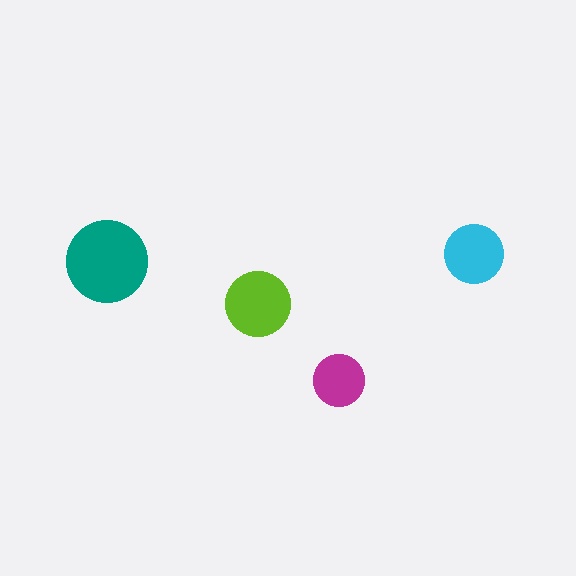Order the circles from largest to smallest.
the teal one, the lime one, the cyan one, the magenta one.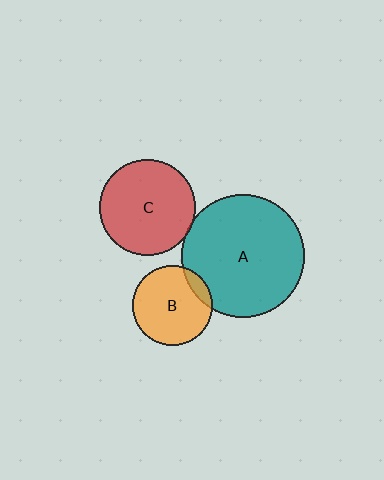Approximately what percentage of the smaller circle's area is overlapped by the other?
Approximately 10%.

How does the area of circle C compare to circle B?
Approximately 1.4 times.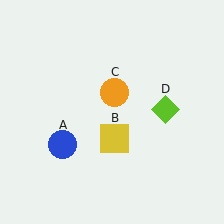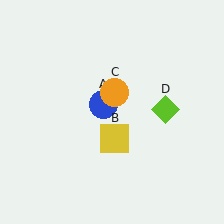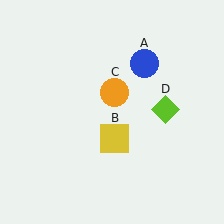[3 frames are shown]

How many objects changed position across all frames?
1 object changed position: blue circle (object A).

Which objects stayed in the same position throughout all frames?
Yellow square (object B) and orange circle (object C) and lime diamond (object D) remained stationary.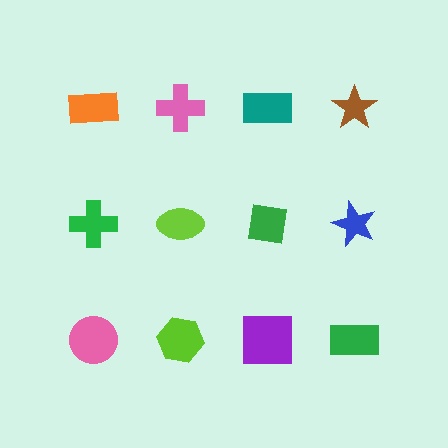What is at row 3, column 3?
A purple square.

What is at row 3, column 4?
A green rectangle.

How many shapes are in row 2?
4 shapes.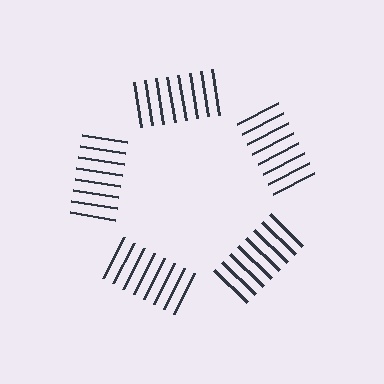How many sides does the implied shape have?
5 sides — the line-ends trace a pentagon.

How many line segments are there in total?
40 — 8 along each of the 5 edges.